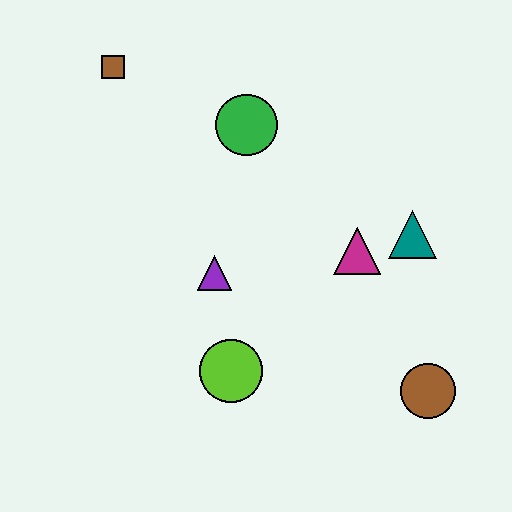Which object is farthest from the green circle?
The brown circle is farthest from the green circle.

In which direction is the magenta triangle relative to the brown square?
The magenta triangle is to the right of the brown square.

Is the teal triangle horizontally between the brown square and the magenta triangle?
No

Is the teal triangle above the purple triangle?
Yes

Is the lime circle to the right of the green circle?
No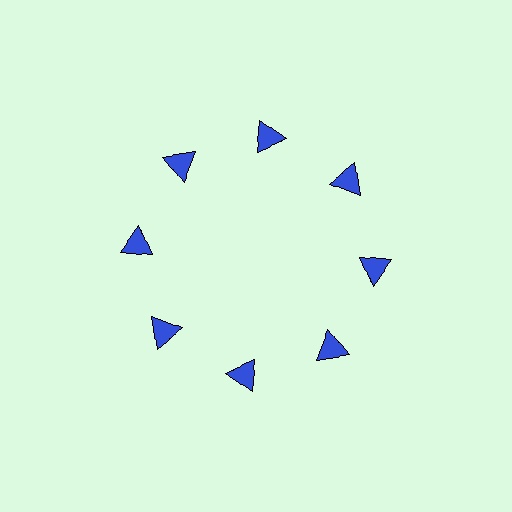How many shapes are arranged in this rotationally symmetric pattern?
There are 8 shapes, arranged in 8 groups of 1.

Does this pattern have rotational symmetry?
Yes, this pattern has 8-fold rotational symmetry. It looks the same after rotating 45 degrees around the center.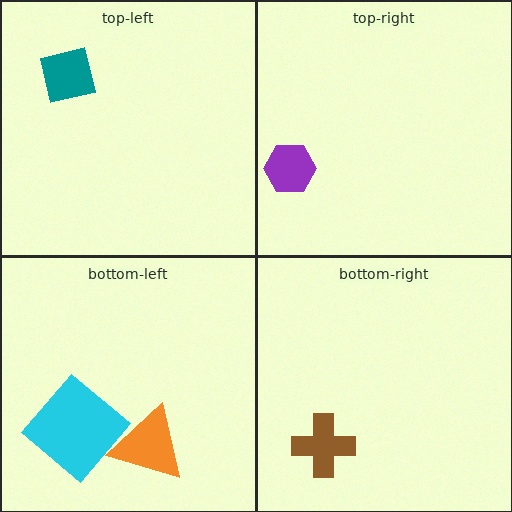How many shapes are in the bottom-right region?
1.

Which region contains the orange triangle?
The bottom-left region.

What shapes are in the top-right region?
The purple hexagon.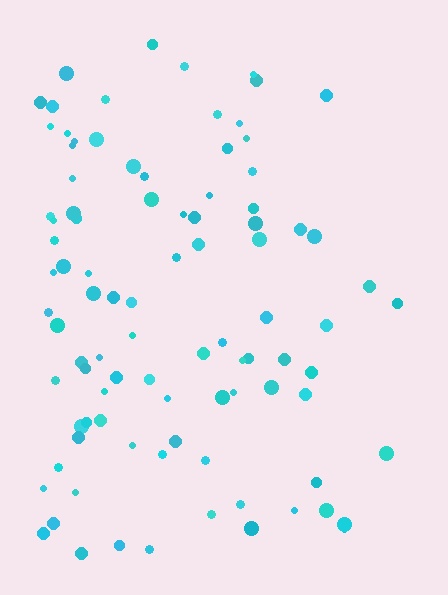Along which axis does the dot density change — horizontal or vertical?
Horizontal.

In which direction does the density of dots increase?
From right to left, with the left side densest.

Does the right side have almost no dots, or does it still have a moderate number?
Still a moderate number, just noticeably fewer than the left.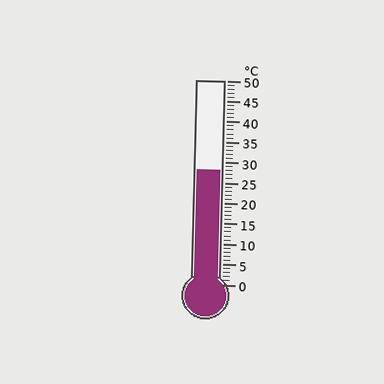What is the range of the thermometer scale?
The thermometer scale ranges from 0°C to 50°C.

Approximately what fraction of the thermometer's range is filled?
The thermometer is filled to approximately 55% of its range.